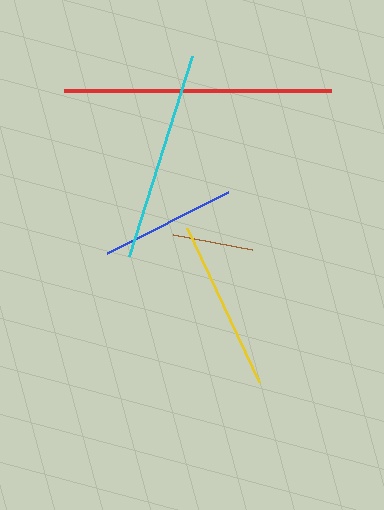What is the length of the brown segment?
The brown segment is approximately 80 pixels long.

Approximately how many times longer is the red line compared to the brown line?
The red line is approximately 3.3 times the length of the brown line.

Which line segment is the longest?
The red line is the longest at approximately 267 pixels.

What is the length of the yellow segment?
The yellow segment is approximately 170 pixels long.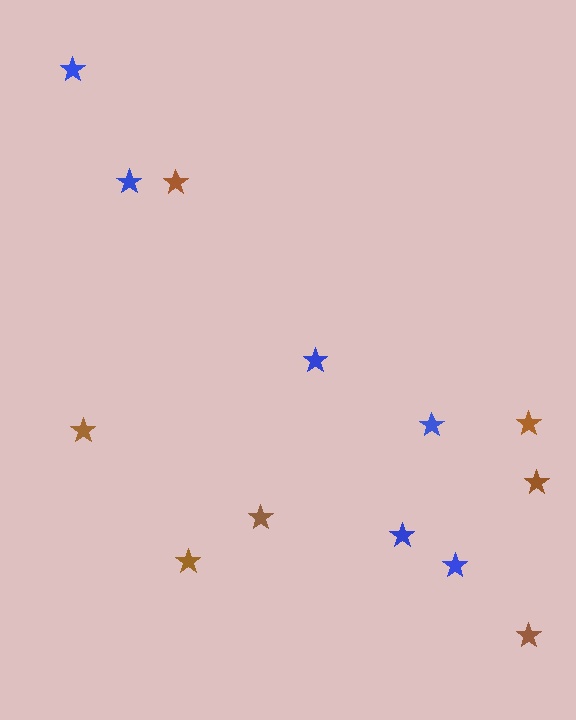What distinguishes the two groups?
There are 2 groups: one group of brown stars (7) and one group of blue stars (6).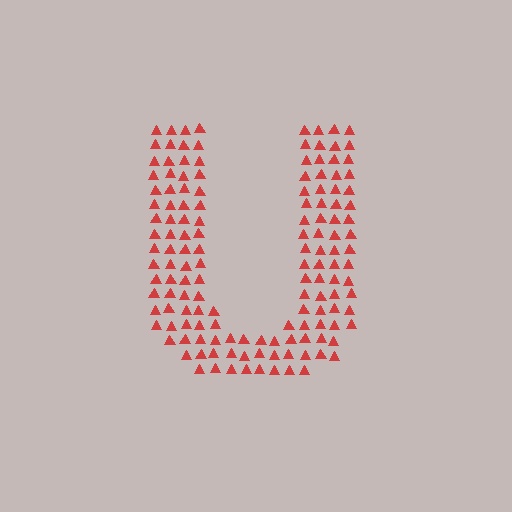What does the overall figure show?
The overall figure shows the letter U.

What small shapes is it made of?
It is made of small triangles.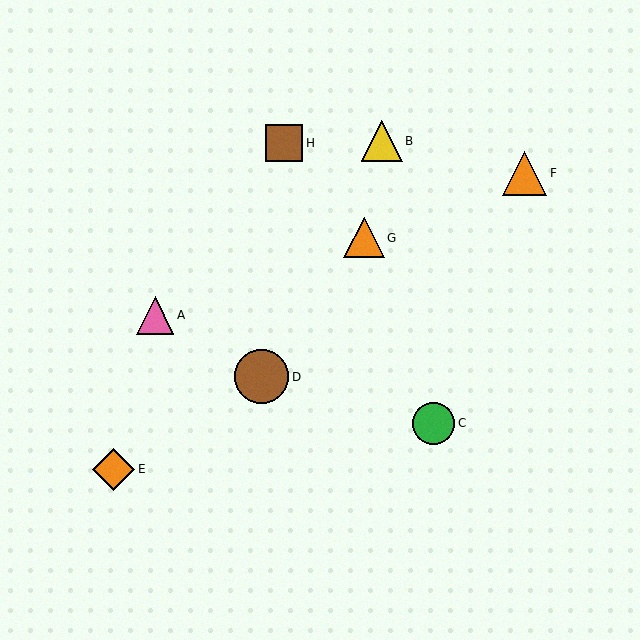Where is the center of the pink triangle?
The center of the pink triangle is at (155, 315).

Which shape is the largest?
The brown circle (labeled D) is the largest.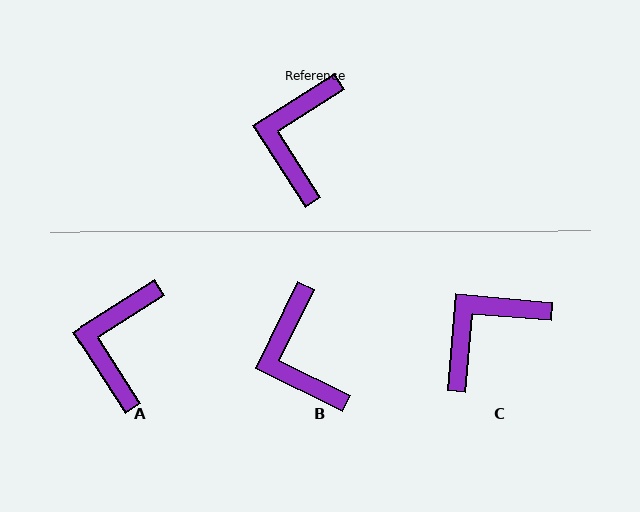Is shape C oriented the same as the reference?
No, it is off by about 38 degrees.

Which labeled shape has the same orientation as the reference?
A.